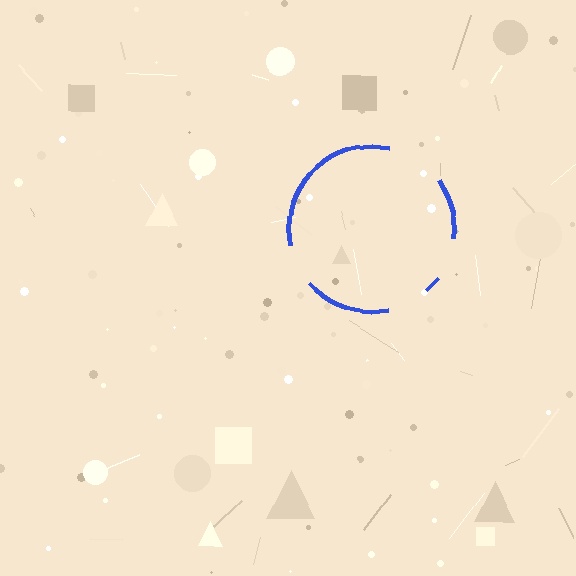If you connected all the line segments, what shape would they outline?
They would outline a circle.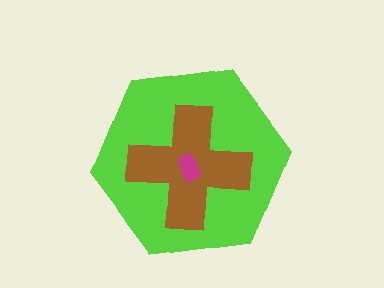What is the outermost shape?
The lime hexagon.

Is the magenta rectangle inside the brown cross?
Yes.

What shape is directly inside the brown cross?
The magenta rectangle.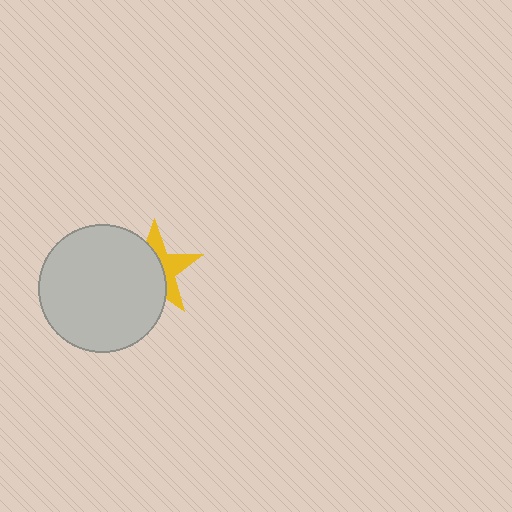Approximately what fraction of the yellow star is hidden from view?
Roughly 58% of the yellow star is hidden behind the light gray circle.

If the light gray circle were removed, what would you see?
You would see the complete yellow star.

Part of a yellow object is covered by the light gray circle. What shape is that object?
It is a star.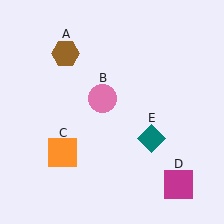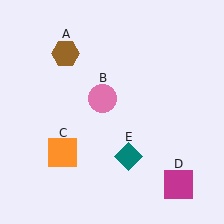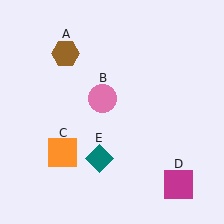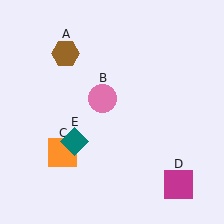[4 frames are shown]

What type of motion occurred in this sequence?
The teal diamond (object E) rotated clockwise around the center of the scene.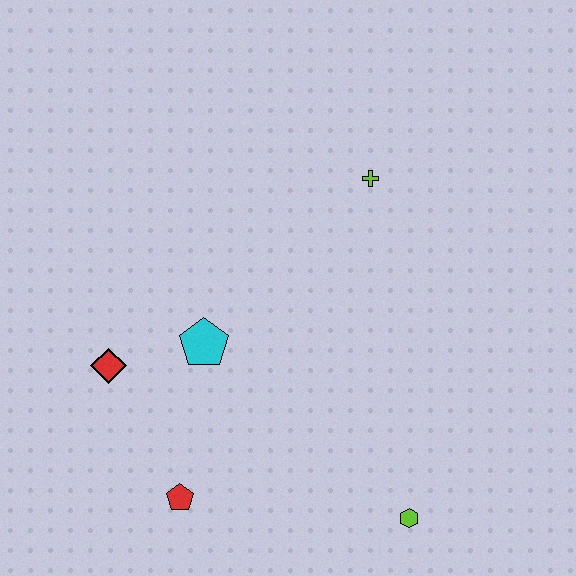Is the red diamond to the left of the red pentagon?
Yes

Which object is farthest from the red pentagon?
The lime cross is farthest from the red pentagon.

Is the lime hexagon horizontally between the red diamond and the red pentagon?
No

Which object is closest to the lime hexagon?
The red pentagon is closest to the lime hexagon.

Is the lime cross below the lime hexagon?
No